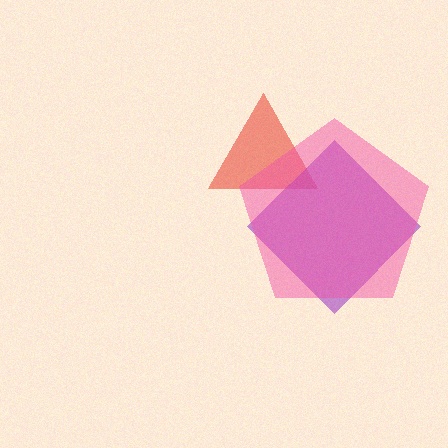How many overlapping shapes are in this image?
There are 3 overlapping shapes in the image.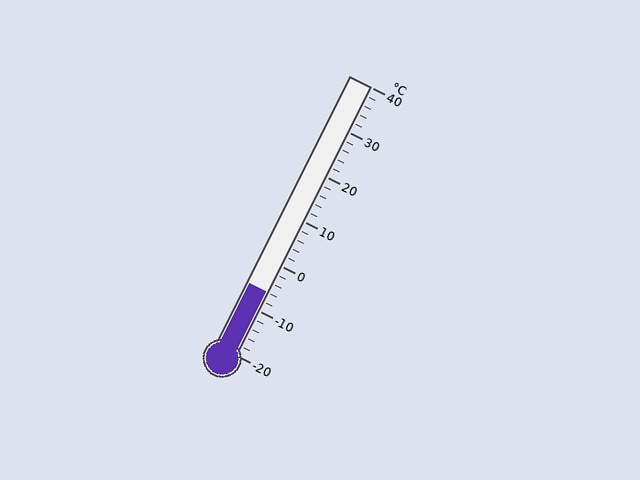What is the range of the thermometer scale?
The thermometer scale ranges from -20°C to 40°C.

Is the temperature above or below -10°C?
The temperature is above -10°C.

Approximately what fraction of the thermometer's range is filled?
The thermometer is filled to approximately 25% of its range.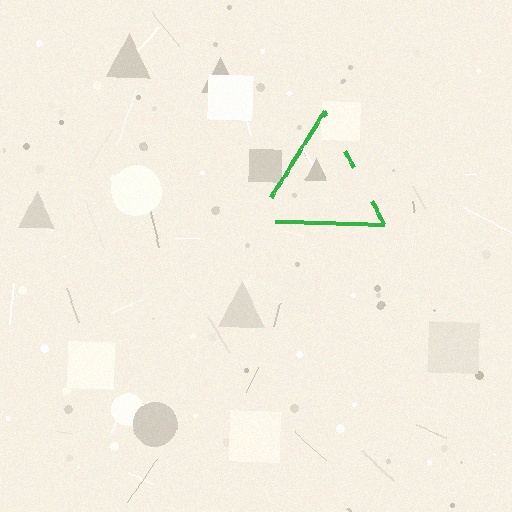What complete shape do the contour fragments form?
The contour fragments form a triangle.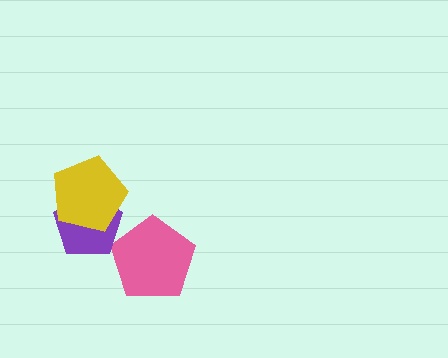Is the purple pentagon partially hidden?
Yes, it is partially covered by another shape.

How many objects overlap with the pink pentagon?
0 objects overlap with the pink pentagon.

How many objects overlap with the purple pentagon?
1 object overlaps with the purple pentagon.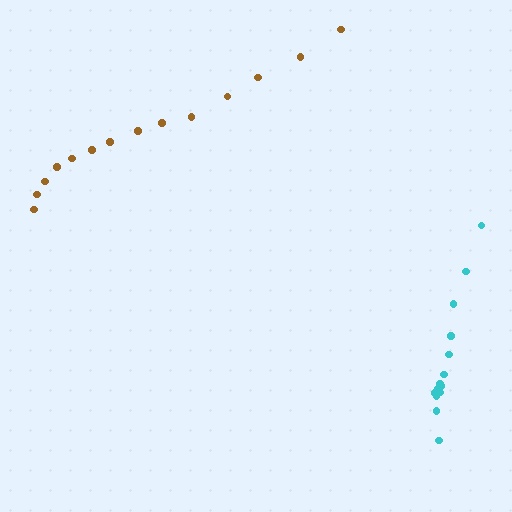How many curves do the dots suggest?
There are 2 distinct paths.